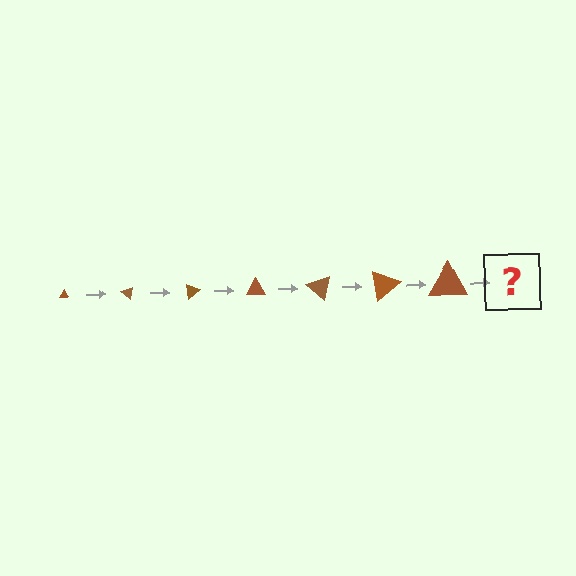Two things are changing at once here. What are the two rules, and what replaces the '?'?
The two rules are that the triangle grows larger each step and it rotates 40 degrees each step. The '?' should be a triangle, larger than the previous one and rotated 280 degrees from the start.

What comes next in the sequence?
The next element should be a triangle, larger than the previous one and rotated 280 degrees from the start.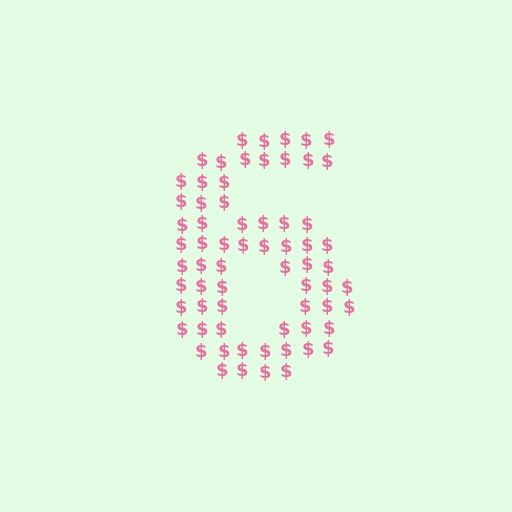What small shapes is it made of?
It is made of small dollar signs.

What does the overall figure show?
The overall figure shows the digit 6.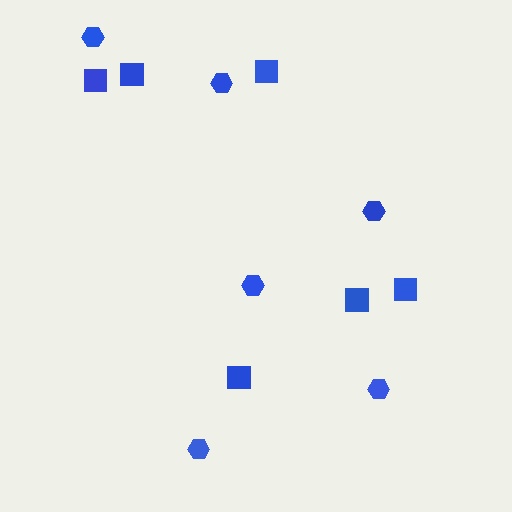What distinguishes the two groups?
There are 2 groups: one group of hexagons (6) and one group of squares (6).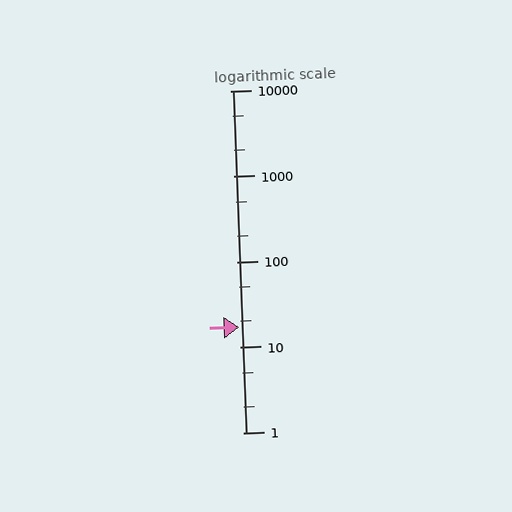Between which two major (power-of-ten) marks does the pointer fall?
The pointer is between 10 and 100.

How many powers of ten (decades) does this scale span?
The scale spans 4 decades, from 1 to 10000.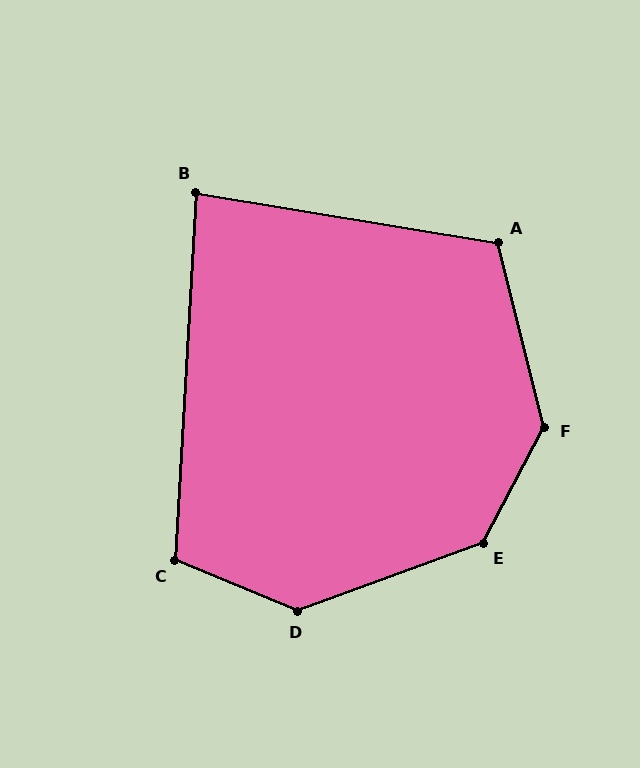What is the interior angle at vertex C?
Approximately 109 degrees (obtuse).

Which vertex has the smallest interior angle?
B, at approximately 84 degrees.